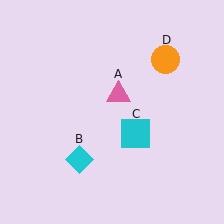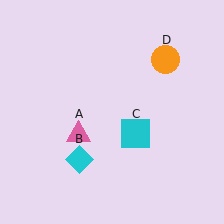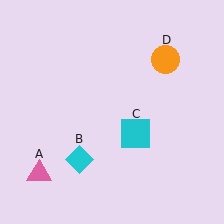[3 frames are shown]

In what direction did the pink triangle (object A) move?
The pink triangle (object A) moved down and to the left.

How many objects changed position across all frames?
1 object changed position: pink triangle (object A).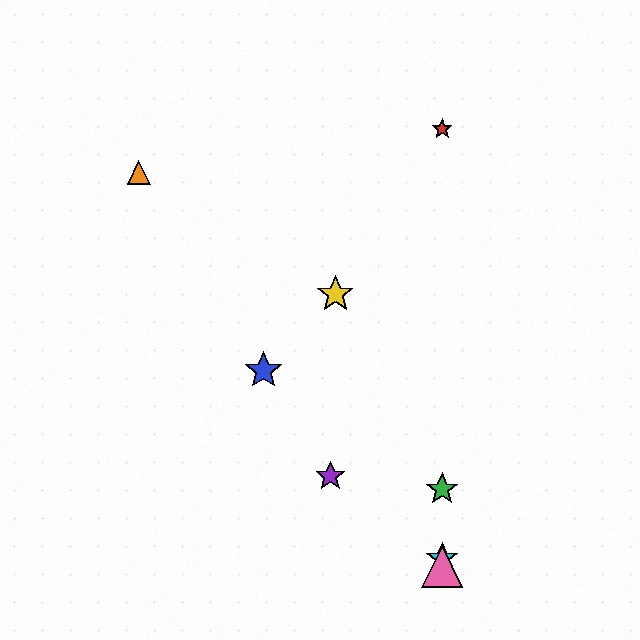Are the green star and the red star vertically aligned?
Yes, both are at x≈442.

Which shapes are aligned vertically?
The red star, the green star, the cyan star, the pink triangle are aligned vertically.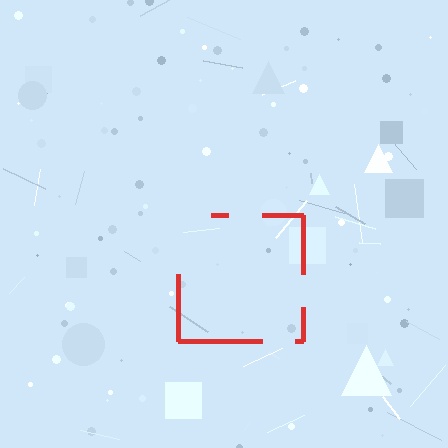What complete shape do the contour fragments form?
The contour fragments form a square.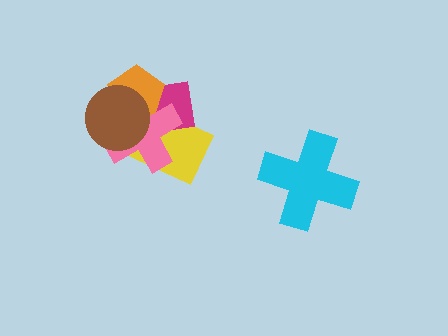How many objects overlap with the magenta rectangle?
4 objects overlap with the magenta rectangle.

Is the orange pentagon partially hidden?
Yes, it is partially covered by another shape.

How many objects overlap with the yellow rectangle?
4 objects overlap with the yellow rectangle.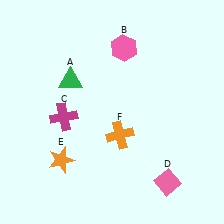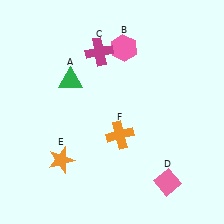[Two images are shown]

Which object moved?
The magenta cross (C) moved up.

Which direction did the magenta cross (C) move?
The magenta cross (C) moved up.